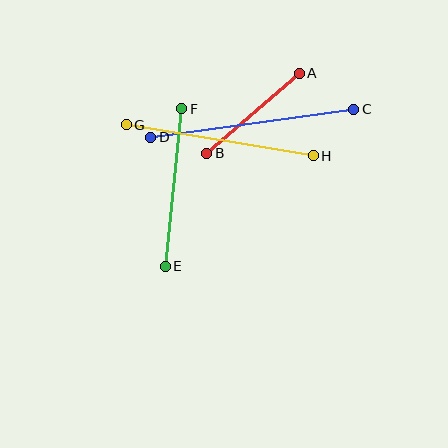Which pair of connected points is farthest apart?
Points C and D are farthest apart.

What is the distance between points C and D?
The distance is approximately 205 pixels.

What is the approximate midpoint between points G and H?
The midpoint is at approximately (220, 140) pixels.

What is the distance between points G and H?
The distance is approximately 190 pixels.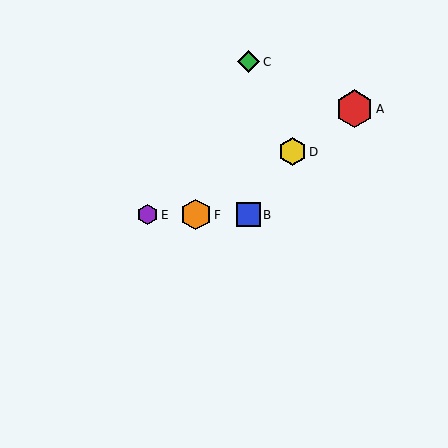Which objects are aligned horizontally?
Objects B, E, F are aligned horizontally.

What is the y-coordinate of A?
Object A is at y≈109.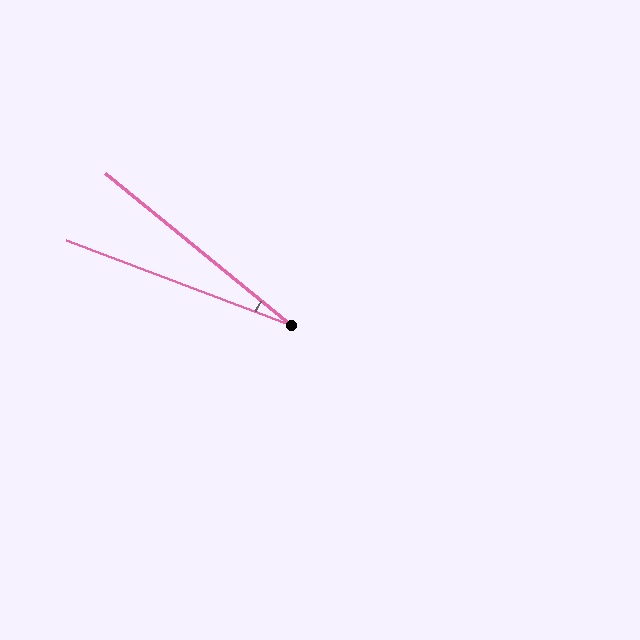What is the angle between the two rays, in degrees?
Approximately 18 degrees.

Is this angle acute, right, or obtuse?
It is acute.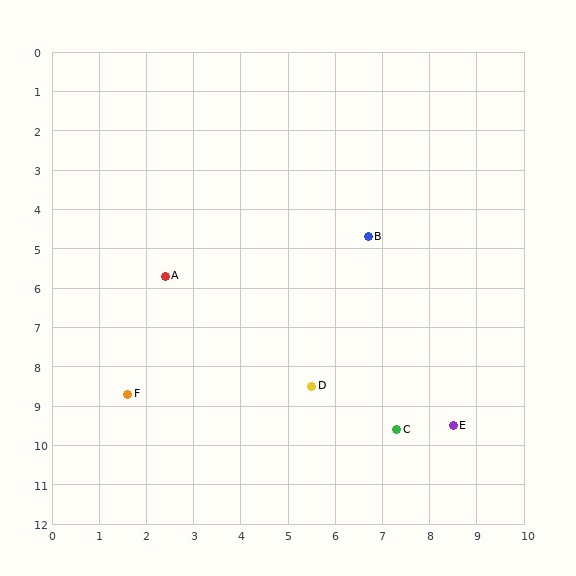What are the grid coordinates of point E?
Point E is at approximately (8.5, 9.5).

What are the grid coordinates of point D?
Point D is at approximately (5.5, 8.5).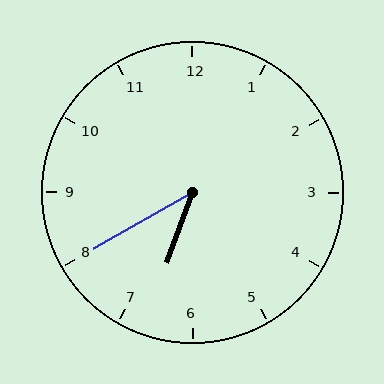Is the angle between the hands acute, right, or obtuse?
It is acute.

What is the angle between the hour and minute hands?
Approximately 40 degrees.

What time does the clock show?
6:40.